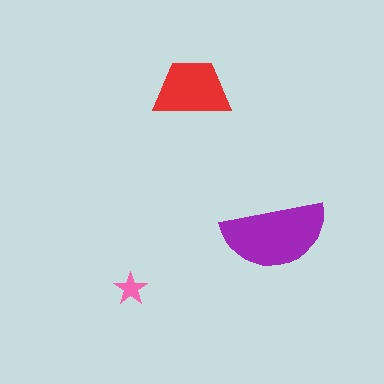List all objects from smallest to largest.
The pink star, the red trapezoid, the purple semicircle.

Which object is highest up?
The red trapezoid is topmost.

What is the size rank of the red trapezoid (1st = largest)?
2nd.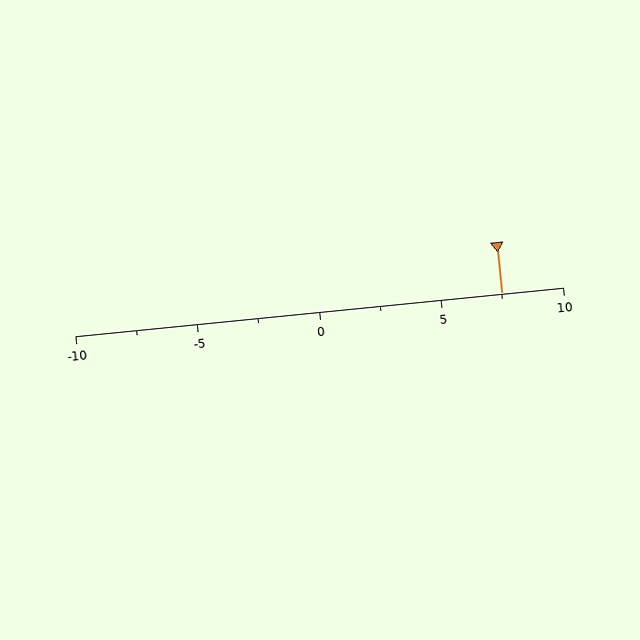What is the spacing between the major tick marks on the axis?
The major ticks are spaced 5 apart.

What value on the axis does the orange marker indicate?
The marker indicates approximately 7.5.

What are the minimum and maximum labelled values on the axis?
The axis runs from -10 to 10.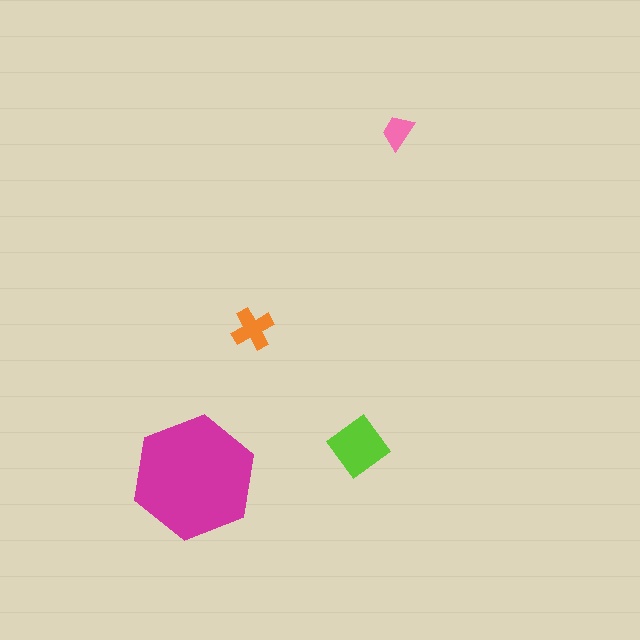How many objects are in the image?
There are 4 objects in the image.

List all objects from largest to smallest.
The magenta hexagon, the lime diamond, the orange cross, the pink trapezoid.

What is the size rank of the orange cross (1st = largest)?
3rd.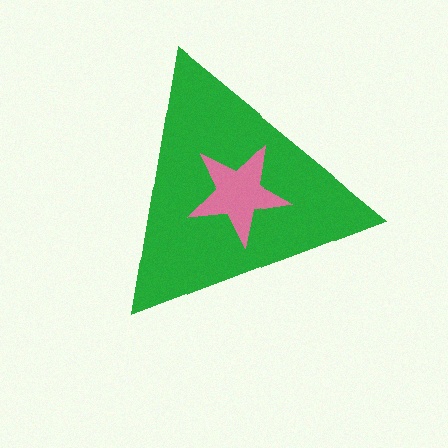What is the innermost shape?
The pink star.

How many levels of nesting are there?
2.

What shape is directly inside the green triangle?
The pink star.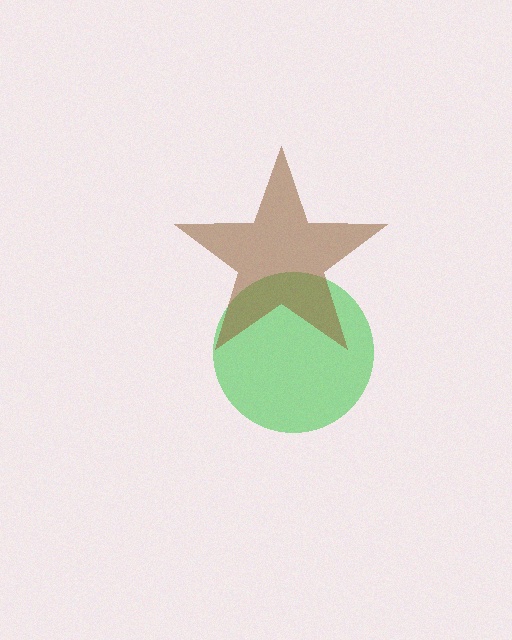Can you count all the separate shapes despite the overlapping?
Yes, there are 2 separate shapes.